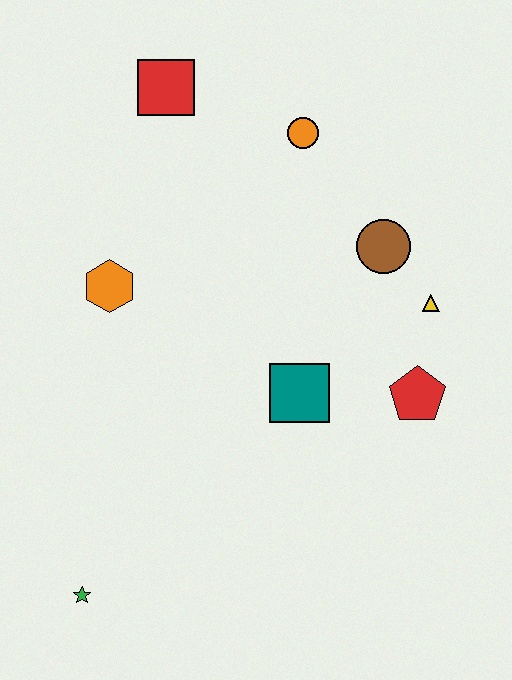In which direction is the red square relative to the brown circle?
The red square is to the left of the brown circle.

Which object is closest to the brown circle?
The yellow triangle is closest to the brown circle.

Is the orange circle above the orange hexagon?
Yes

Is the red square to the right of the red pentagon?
No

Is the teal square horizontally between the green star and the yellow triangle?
Yes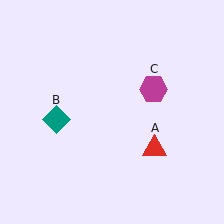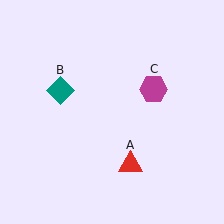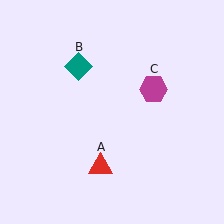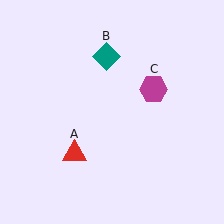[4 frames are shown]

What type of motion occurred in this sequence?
The red triangle (object A), teal diamond (object B) rotated clockwise around the center of the scene.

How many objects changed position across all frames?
2 objects changed position: red triangle (object A), teal diamond (object B).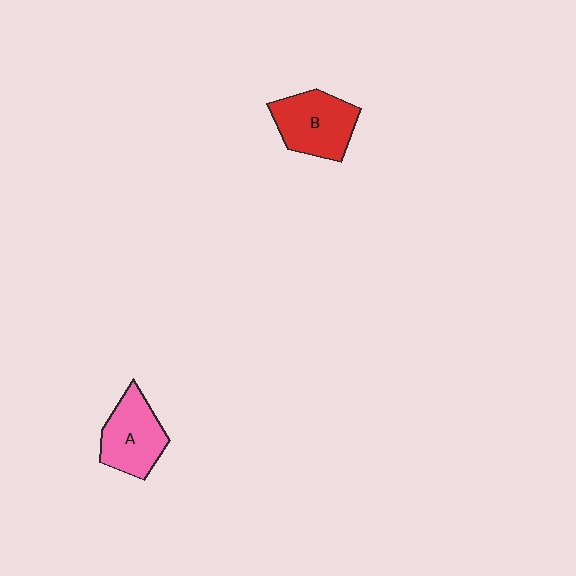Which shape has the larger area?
Shape B (red).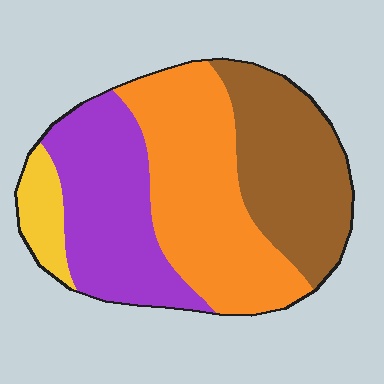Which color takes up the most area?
Orange, at roughly 35%.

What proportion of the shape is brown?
Brown covers around 30% of the shape.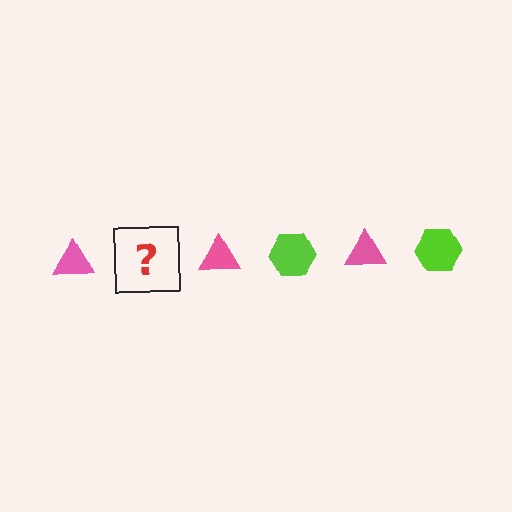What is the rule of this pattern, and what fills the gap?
The rule is that the pattern alternates between pink triangle and lime hexagon. The gap should be filled with a lime hexagon.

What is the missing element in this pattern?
The missing element is a lime hexagon.